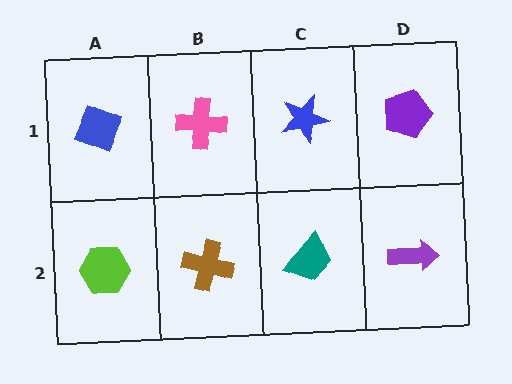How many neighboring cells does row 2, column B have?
3.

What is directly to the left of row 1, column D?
A blue star.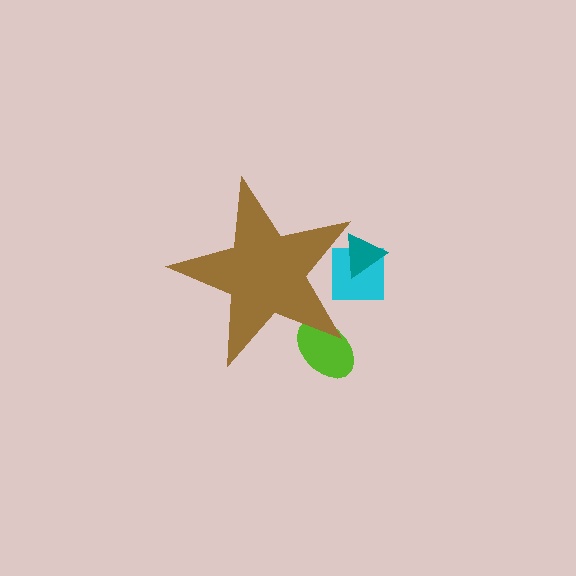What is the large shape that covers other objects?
A brown star.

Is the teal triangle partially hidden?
Yes, the teal triangle is partially hidden behind the brown star.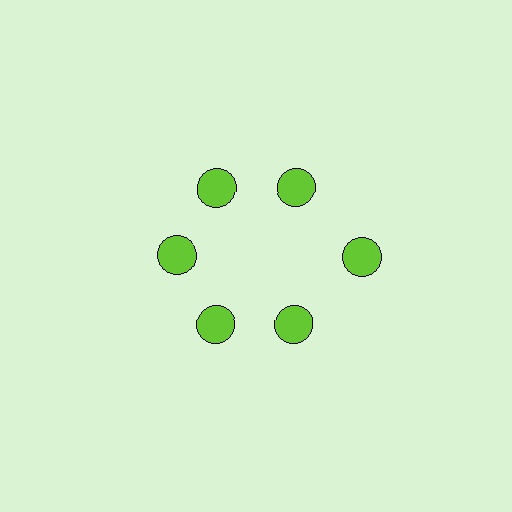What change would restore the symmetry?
The symmetry would be restored by moving it inward, back onto the ring so that all 6 circles sit at equal angles and equal distance from the center.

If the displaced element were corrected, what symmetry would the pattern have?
It would have 6-fold rotational symmetry — the pattern would map onto itself every 60 degrees.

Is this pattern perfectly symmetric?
No. The 6 lime circles are arranged in a ring, but one element near the 3 o'clock position is pushed outward from the center, breaking the 6-fold rotational symmetry.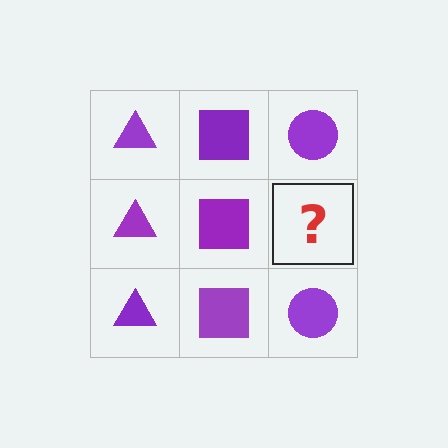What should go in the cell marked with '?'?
The missing cell should contain a purple circle.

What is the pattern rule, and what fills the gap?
The rule is that each column has a consistent shape. The gap should be filled with a purple circle.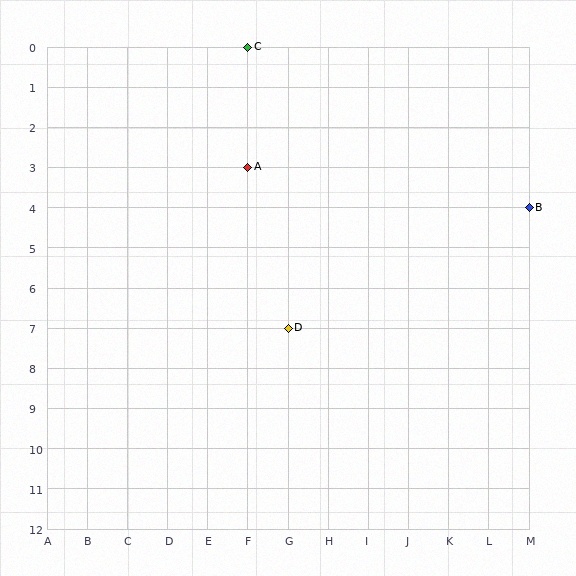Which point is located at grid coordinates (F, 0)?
Point C is at (F, 0).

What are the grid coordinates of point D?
Point D is at grid coordinates (G, 7).